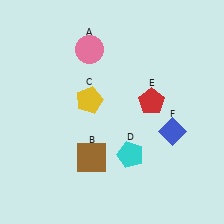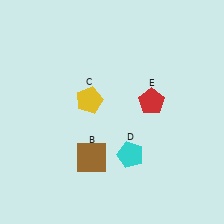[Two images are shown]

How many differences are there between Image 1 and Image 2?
There are 2 differences between the two images.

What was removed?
The pink circle (A), the blue diamond (F) were removed in Image 2.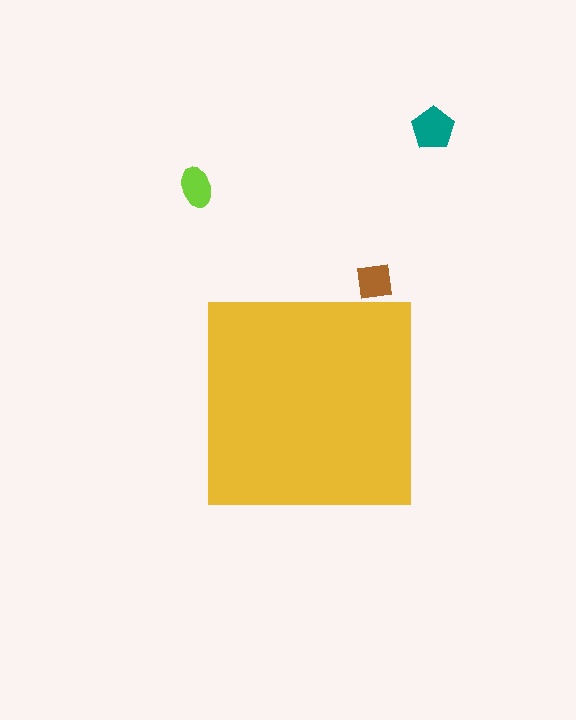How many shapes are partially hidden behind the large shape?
0 shapes are partially hidden.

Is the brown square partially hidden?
No, the brown square is fully visible.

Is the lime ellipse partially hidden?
No, the lime ellipse is fully visible.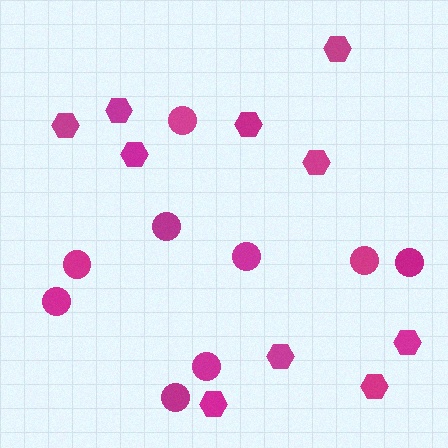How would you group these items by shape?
There are 2 groups: one group of hexagons (10) and one group of circles (9).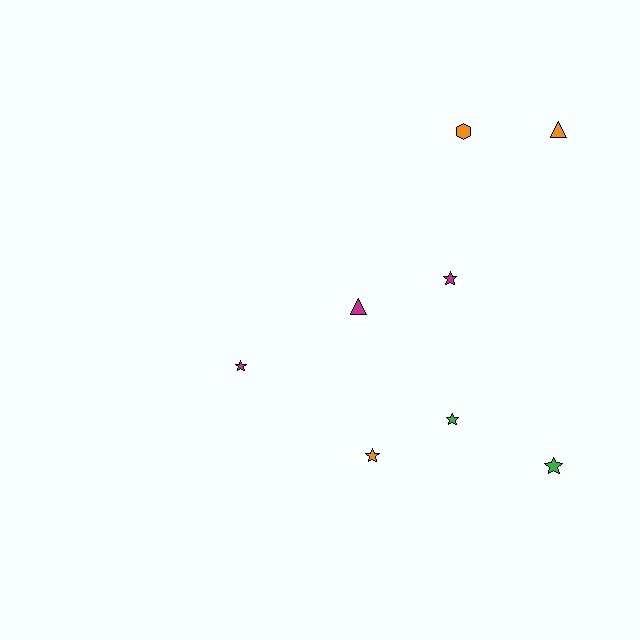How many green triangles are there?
There are no green triangles.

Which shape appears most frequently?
Star, with 5 objects.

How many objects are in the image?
There are 8 objects.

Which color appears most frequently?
Orange, with 3 objects.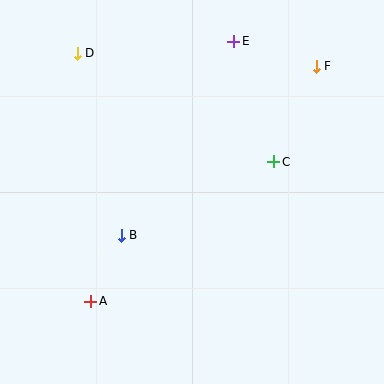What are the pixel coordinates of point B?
Point B is at (121, 235).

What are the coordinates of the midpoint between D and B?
The midpoint between D and B is at (99, 144).